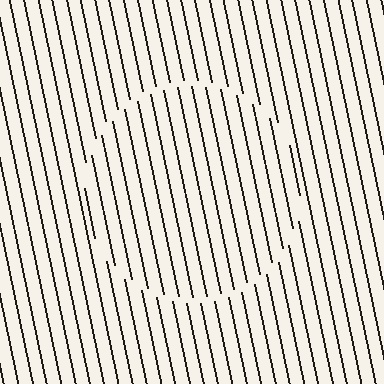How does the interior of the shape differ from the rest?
The interior of the shape contains the same grating, shifted by half a period — the contour is defined by the phase discontinuity where line-ends from the inner and outer gratings abut.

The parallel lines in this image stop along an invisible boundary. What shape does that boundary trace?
An illusory circle. The interior of the shape contains the same grating, shifted by half a period — the contour is defined by the phase discontinuity where line-ends from the inner and outer gratings abut.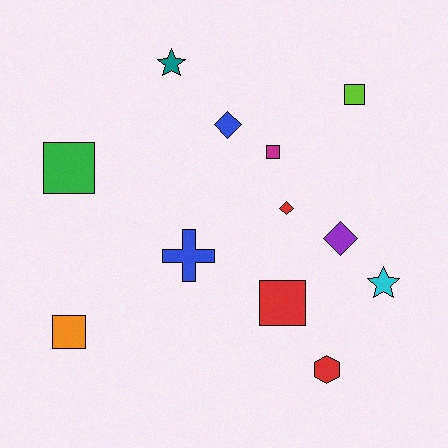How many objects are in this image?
There are 12 objects.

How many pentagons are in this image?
There are no pentagons.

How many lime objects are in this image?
There is 1 lime object.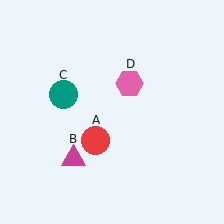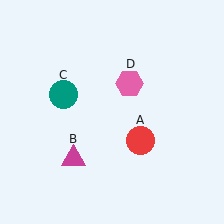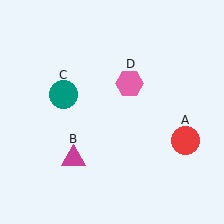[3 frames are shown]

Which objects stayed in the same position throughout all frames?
Magenta triangle (object B) and teal circle (object C) and pink hexagon (object D) remained stationary.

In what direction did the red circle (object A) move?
The red circle (object A) moved right.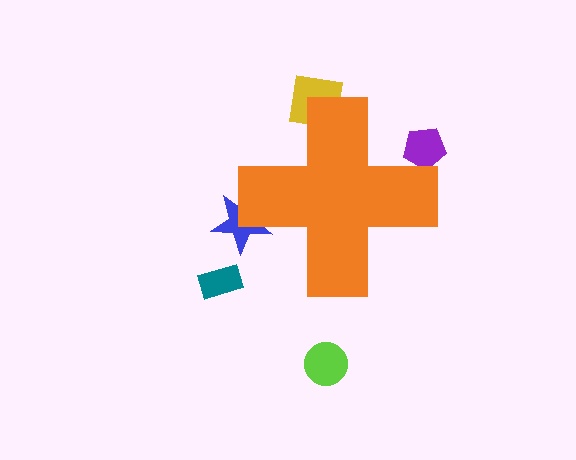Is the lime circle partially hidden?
No, the lime circle is fully visible.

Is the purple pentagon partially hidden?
Yes, the purple pentagon is partially hidden behind the orange cross.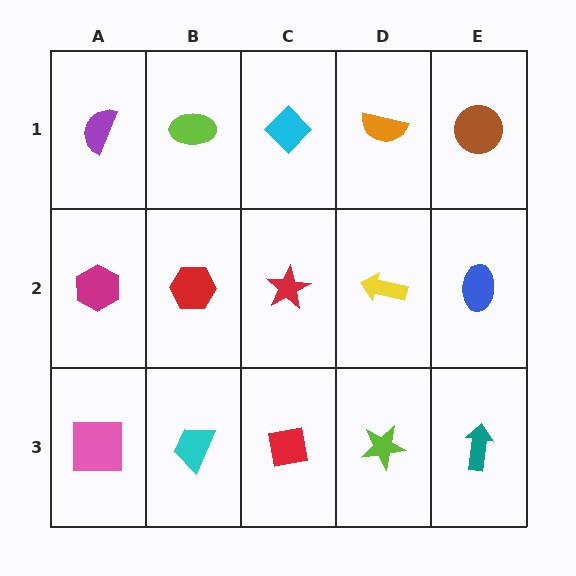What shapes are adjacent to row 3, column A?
A magenta hexagon (row 2, column A), a cyan trapezoid (row 3, column B).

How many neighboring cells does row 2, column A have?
3.